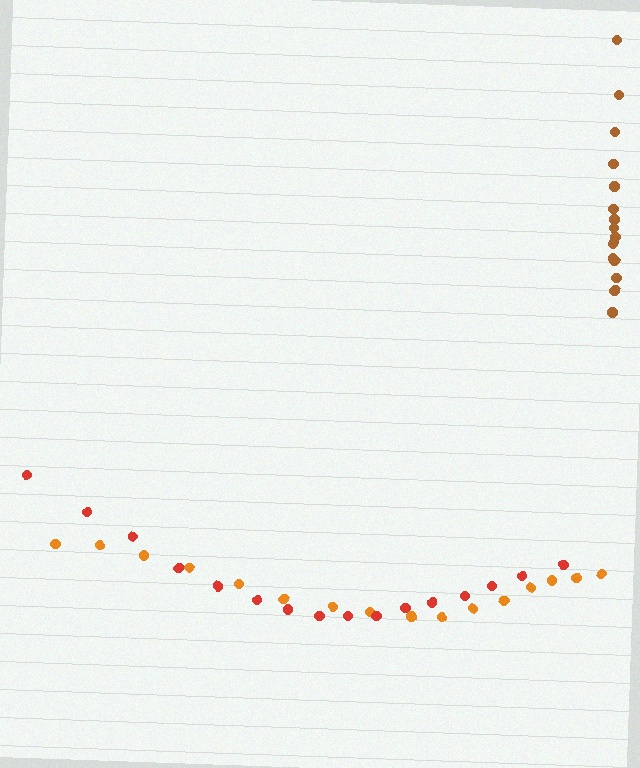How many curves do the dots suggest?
There are 3 distinct paths.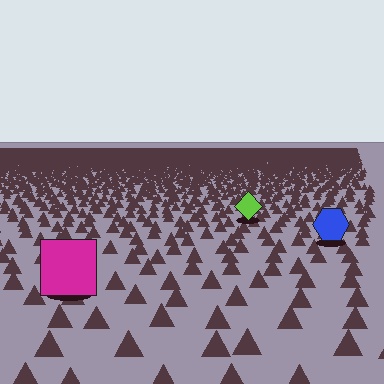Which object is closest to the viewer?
The magenta square is closest. The texture marks near it are larger and more spread out.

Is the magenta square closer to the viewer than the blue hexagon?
Yes. The magenta square is closer — you can tell from the texture gradient: the ground texture is coarser near it.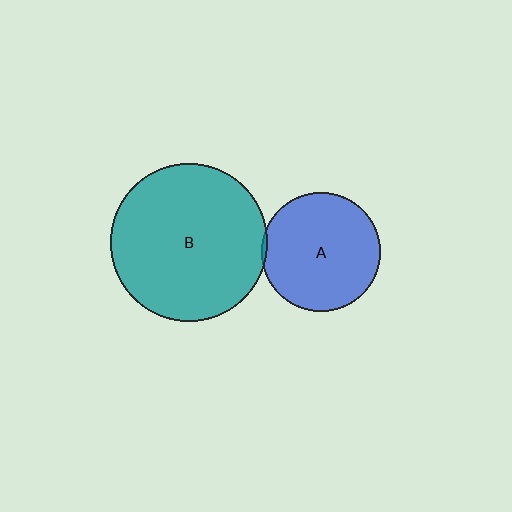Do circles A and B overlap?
Yes.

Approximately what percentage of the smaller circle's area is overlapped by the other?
Approximately 5%.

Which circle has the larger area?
Circle B (teal).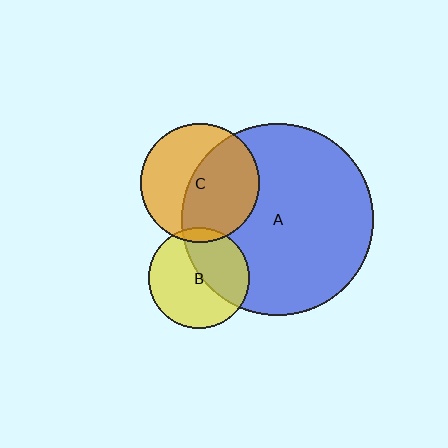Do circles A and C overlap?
Yes.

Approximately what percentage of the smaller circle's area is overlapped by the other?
Approximately 55%.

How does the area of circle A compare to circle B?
Approximately 3.6 times.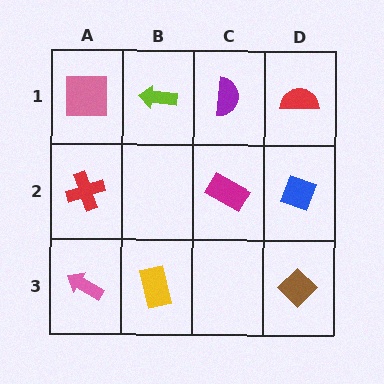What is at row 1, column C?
A purple semicircle.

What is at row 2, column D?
A blue diamond.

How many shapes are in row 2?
3 shapes.